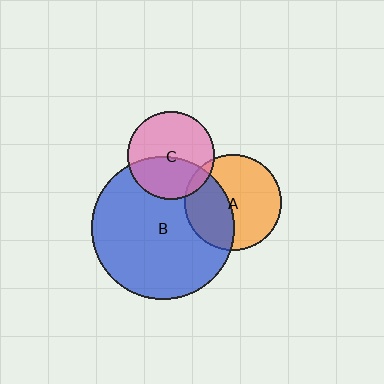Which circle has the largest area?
Circle B (blue).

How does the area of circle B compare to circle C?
Approximately 2.7 times.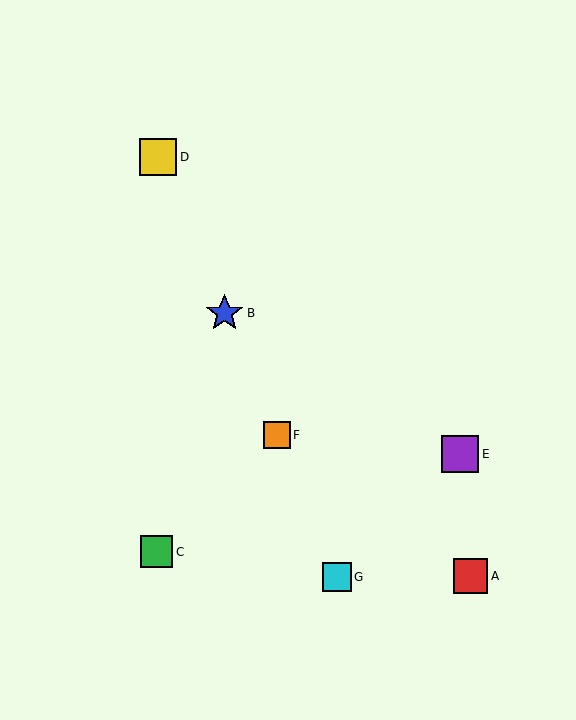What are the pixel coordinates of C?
Object C is at (157, 552).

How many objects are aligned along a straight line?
4 objects (B, D, F, G) are aligned along a straight line.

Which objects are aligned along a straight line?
Objects B, D, F, G are aligned along a straight line.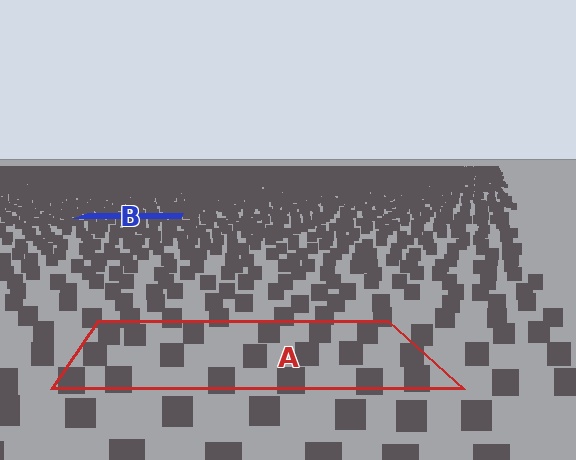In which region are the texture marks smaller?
The texture marks are smaller in region B, because it is farther away.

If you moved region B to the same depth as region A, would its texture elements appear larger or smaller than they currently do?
They would appear larger. At a closer depth, the same texture elements are projected at a bigger on-screen size.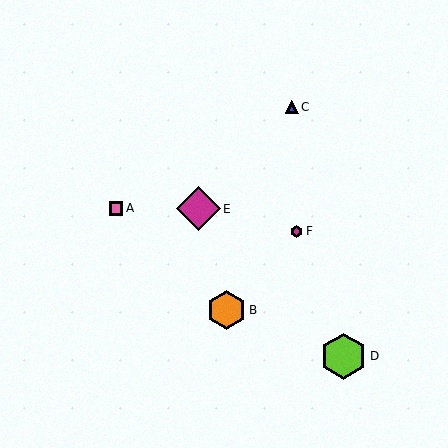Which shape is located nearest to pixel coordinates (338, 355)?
The lime hexagon (labeled D) at (343, 356) is nearest to that location.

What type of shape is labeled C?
Shape C is a blue triangle.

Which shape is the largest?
The lime hexagon (labeled D) is the largest.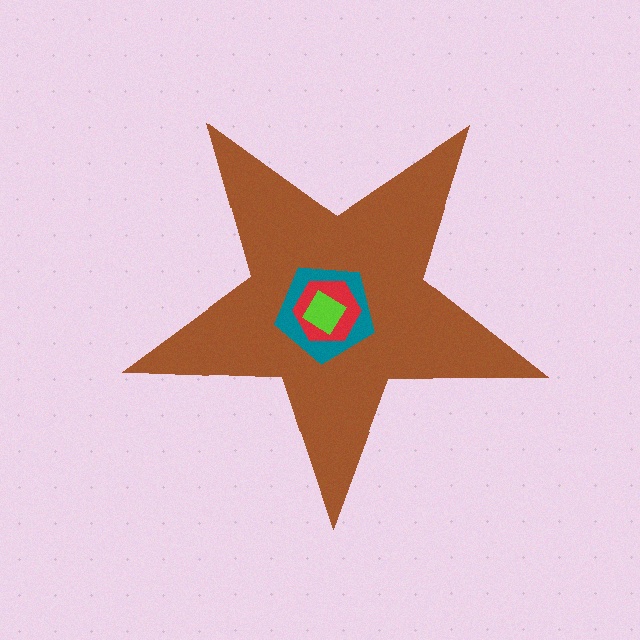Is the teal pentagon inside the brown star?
Yes.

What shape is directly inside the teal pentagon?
The red hexagon.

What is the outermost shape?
The brown star.